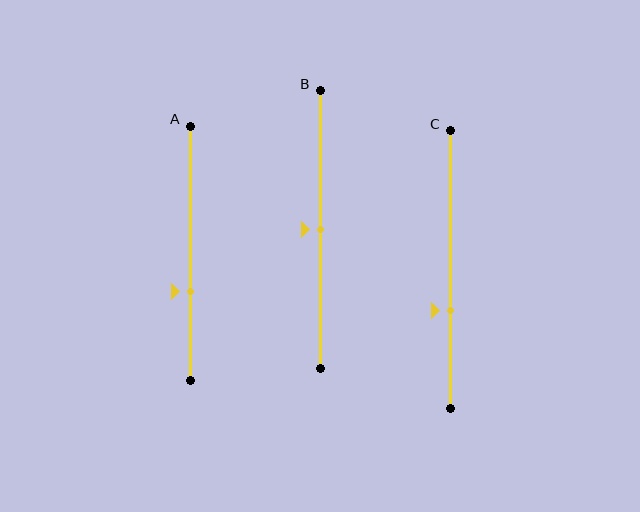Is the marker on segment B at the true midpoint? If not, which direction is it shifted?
Yes, the marker on segment B is at the true midpoint.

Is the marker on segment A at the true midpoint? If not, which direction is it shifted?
No, the marker on segment A is shifted downward by about 15% of the segment length.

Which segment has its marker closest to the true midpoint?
Segment B has its marker closest to the true midpoint.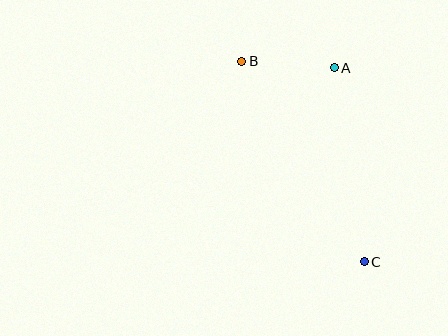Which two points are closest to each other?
Points A and B are closest to each other.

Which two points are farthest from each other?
Points B and C are farthest from each other.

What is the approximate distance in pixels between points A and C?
The distance between A and C is approximately 196 pixels.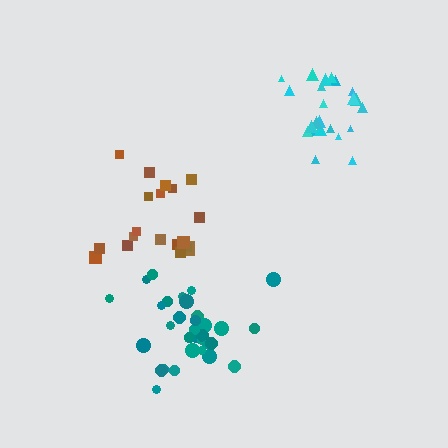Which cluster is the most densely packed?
Cyan.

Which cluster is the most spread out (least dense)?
Brown.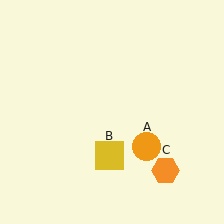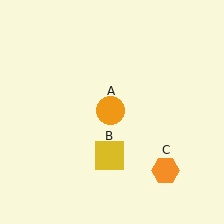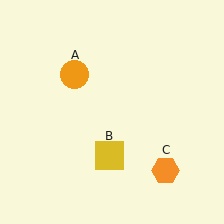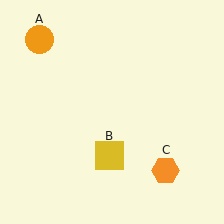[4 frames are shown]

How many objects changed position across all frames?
1 object changed position: orange circle (object A).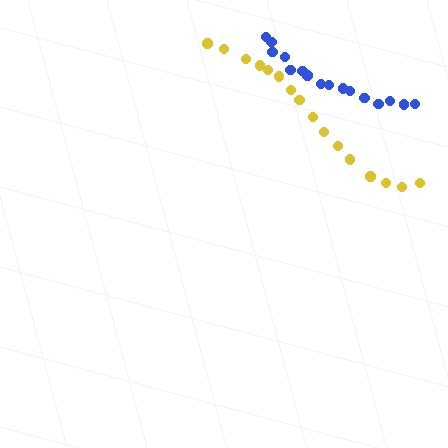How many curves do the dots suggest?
There are 2 distinct paths.